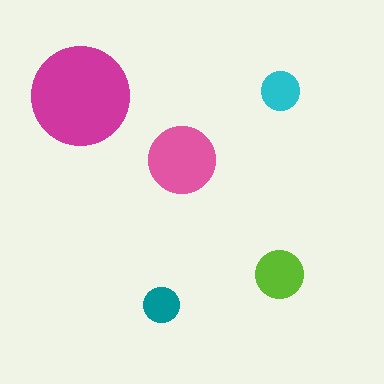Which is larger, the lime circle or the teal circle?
The lime one.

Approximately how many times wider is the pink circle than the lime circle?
About 1.5 times wider.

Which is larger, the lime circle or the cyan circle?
The lime one.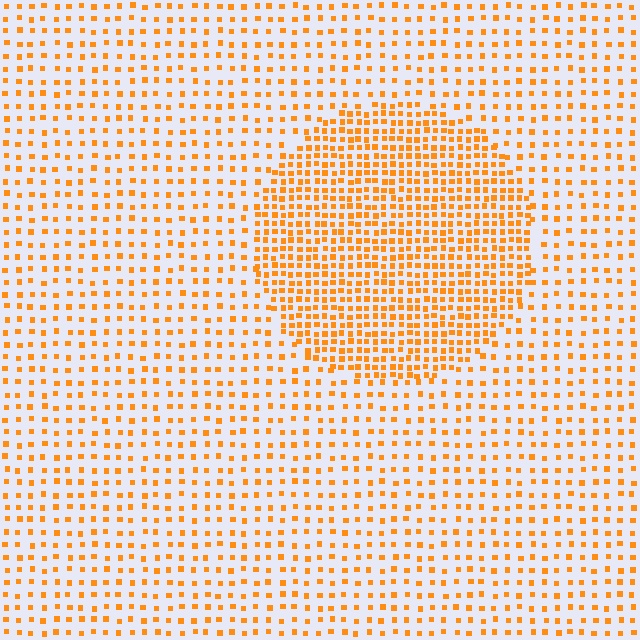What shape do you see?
I see a circle.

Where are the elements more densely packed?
The elements are more densely packed inside the circle boundary.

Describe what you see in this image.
The image contains small orange elements arranged at two different densities. A circle-shaped region is visible where the elements are more densely packed than the surrounding area.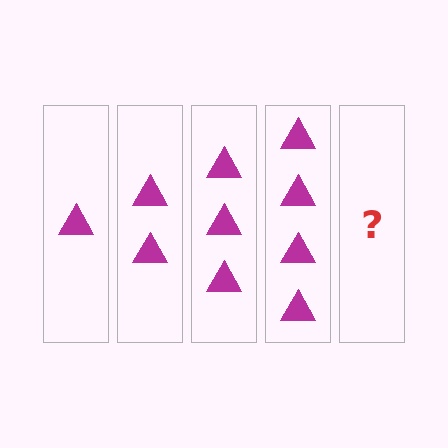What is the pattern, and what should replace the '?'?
The pattern is that each step adds one more triangle. The '?' should be 5 triangles.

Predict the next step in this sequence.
The next step is 5 triangles.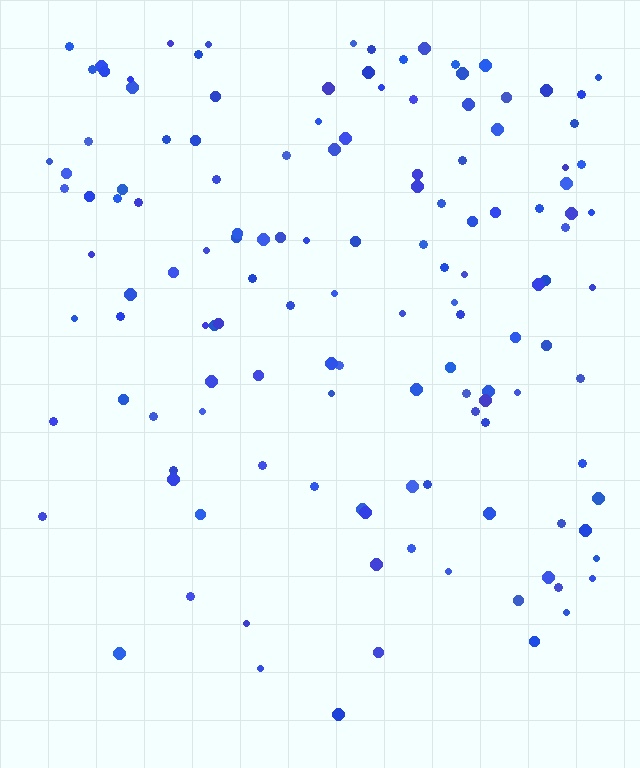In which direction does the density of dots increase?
From bottom to top, with the top side densest.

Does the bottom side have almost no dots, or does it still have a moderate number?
Still a moderate number, just noticeably fewer than the top.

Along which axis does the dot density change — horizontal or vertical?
Vertical.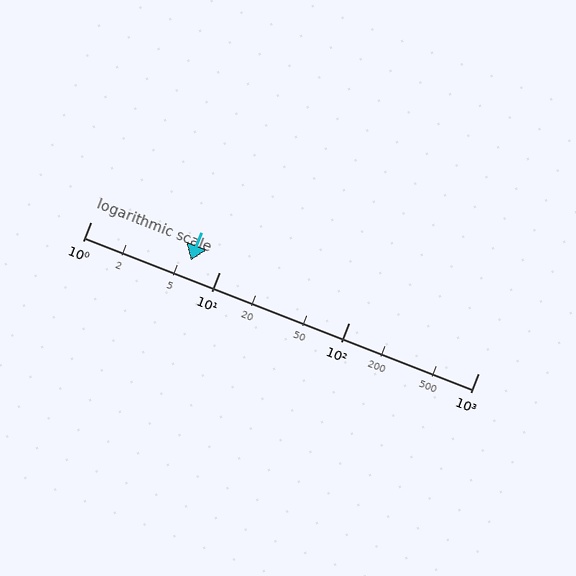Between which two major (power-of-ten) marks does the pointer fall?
The pointer is between 1 and 10.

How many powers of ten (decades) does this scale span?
The scale spans 3 decades, from 1 to 1000.